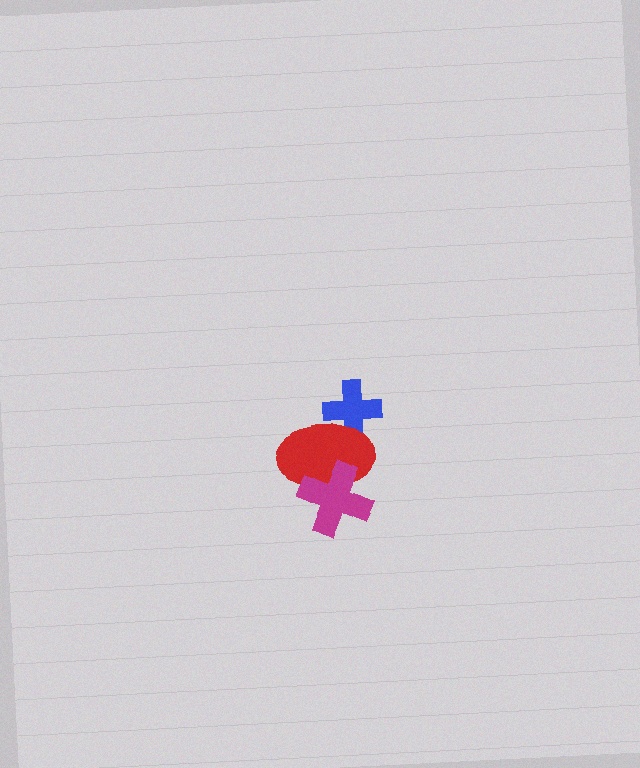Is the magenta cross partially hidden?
No, no other shape covers it.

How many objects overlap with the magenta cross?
1 object overlaps with the magenta cross.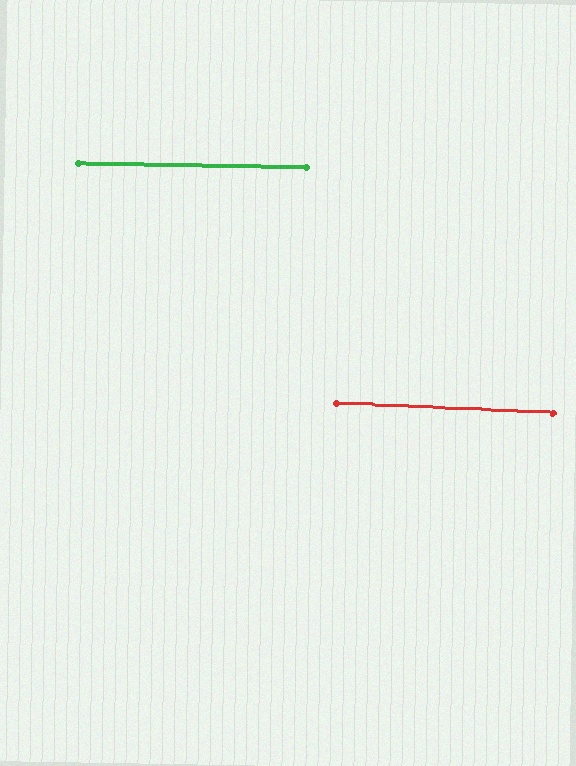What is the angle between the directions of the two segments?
Approximately 2 degrees.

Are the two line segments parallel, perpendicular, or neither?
Parallel — their directions differ by only 1.8°.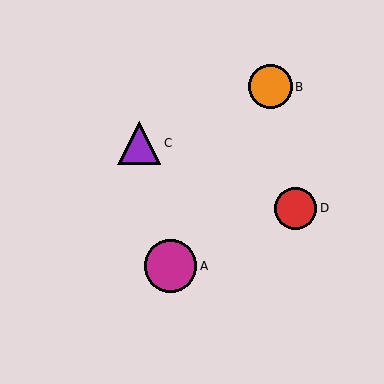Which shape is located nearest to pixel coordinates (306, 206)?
The red circle (labeled D) at (295, 208) is nearest to that location.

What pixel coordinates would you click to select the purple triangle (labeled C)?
Click at (139, 143) to select the purple triangle C.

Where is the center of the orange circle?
The center of the orange circle is at (270, 87).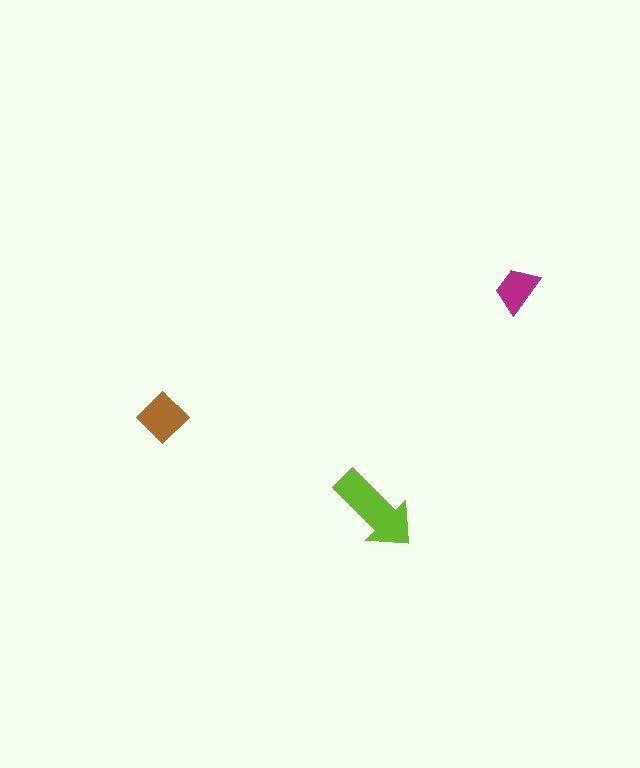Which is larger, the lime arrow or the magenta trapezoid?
The lime arrow.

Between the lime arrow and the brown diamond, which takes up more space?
The lime arrow.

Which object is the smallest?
The magenta trapezoid.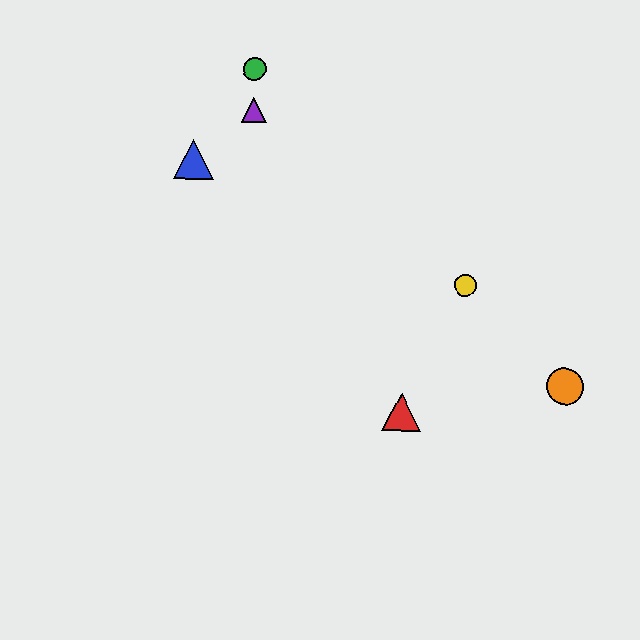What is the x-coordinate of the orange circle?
The orange circle is at x≈565.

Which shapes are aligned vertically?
The green circle, the purple triangle are aligned vertically.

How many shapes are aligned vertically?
2 shapes (the green circle, the purple triangle) are aligned vertically.